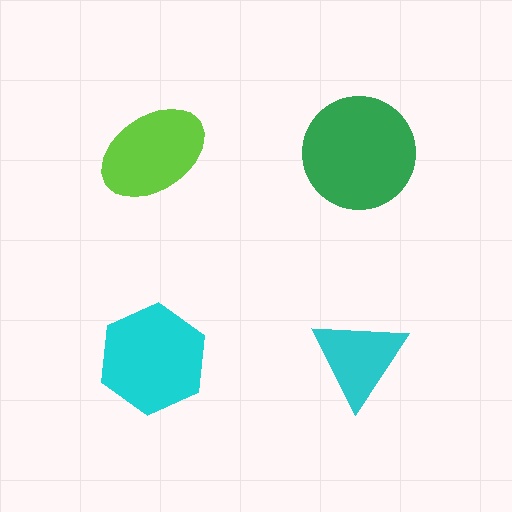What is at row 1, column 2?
A green circle.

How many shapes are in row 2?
2 shapes.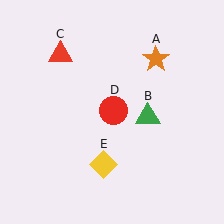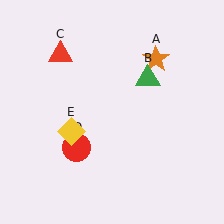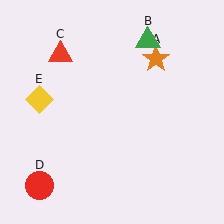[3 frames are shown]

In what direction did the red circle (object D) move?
The red circle (object D) moved down and to the left.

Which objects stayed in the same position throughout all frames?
Orange star (object A) and red triangle (object C) remained stationary.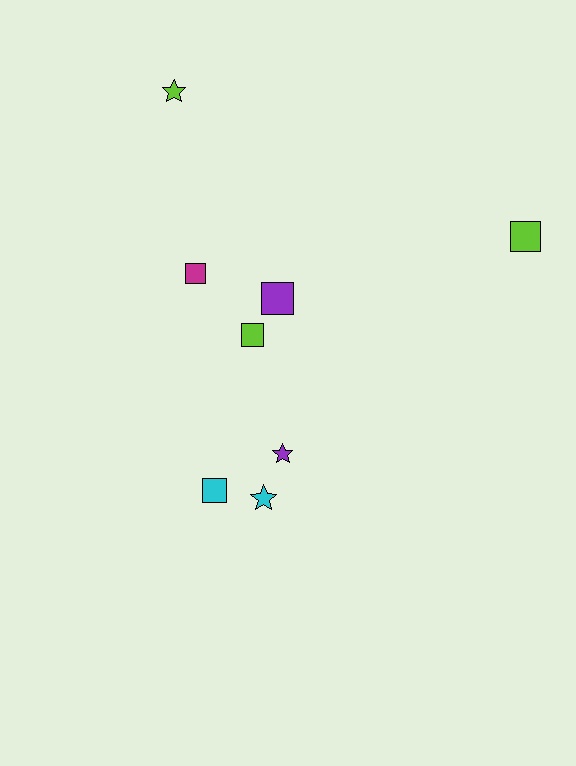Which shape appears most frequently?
Square, with 5 objects.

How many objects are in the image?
There are 8 objects.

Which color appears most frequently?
Lime, with 3 objects.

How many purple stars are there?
There is 1 purple star.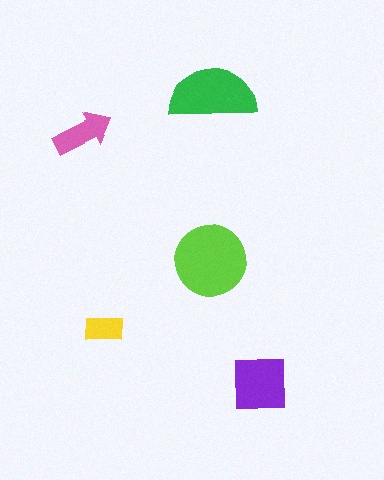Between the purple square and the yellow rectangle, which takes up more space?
The purple square.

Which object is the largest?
The lime circle.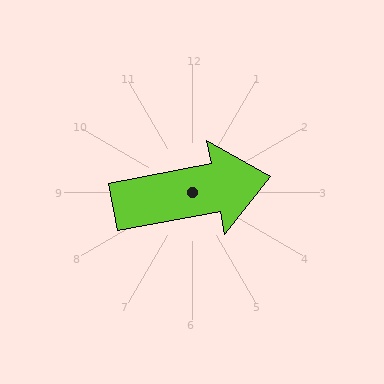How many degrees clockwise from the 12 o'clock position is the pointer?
Approximately 79 degrees.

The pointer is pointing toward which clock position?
Roughly 3 o'clock.